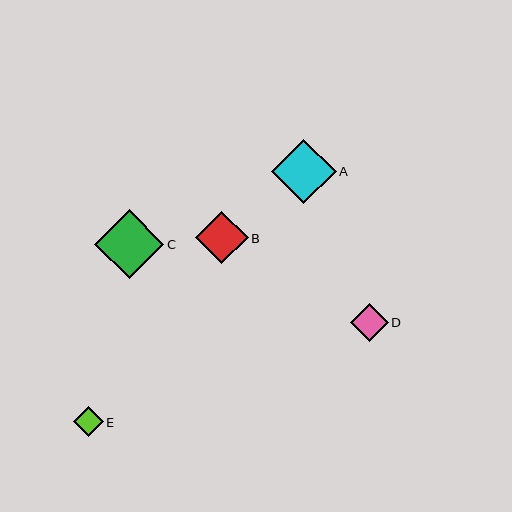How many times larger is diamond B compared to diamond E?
Diamond B is approximately 1.8 times the size of diamond E.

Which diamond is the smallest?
Diamond E is the smallest with a size of approximately 30 pixels.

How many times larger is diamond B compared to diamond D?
Diamond B is approximately 1.4 times the size of diamond D.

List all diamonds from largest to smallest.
From largest to smallest: C, A, B, D, E.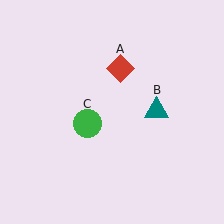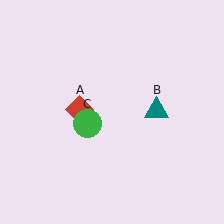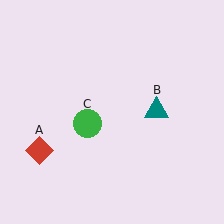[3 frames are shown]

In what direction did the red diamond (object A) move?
The red diamond (object A) moved down and to the left.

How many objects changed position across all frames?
1 object changed position: red diamond (object A).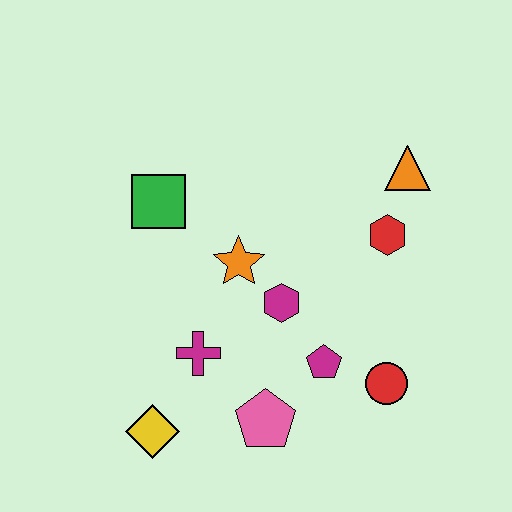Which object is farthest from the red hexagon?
The yellow diamond is farthest from the red hexagon.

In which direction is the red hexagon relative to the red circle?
The red hexagon is above the red circle.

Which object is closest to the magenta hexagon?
The orange star is closest to the magenta hexagon.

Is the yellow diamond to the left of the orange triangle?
Yes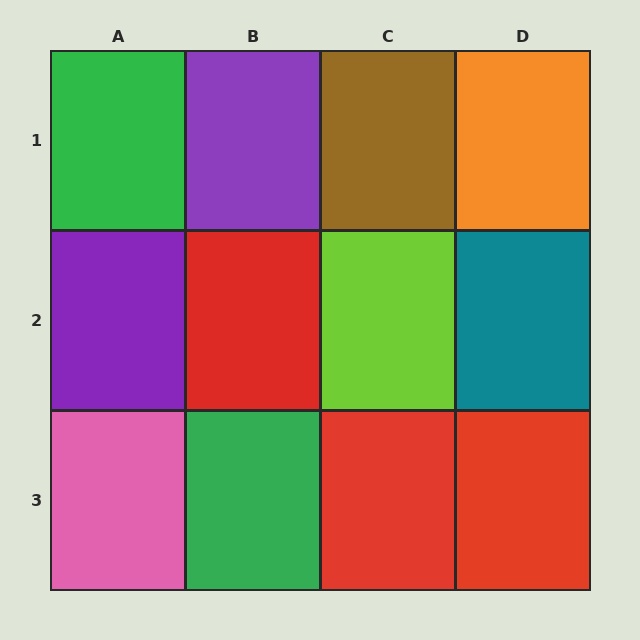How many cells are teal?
1 cell is teal.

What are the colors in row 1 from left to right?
Green, purple, brown, orange.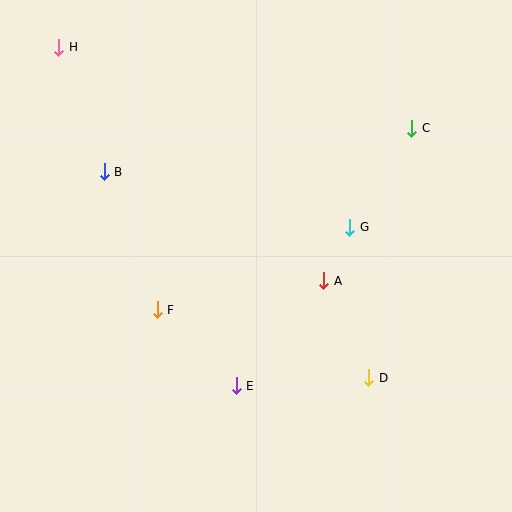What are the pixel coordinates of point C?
Point C is at (412, 128).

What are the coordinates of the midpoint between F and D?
The midpoint between F and D is at (263, 344).